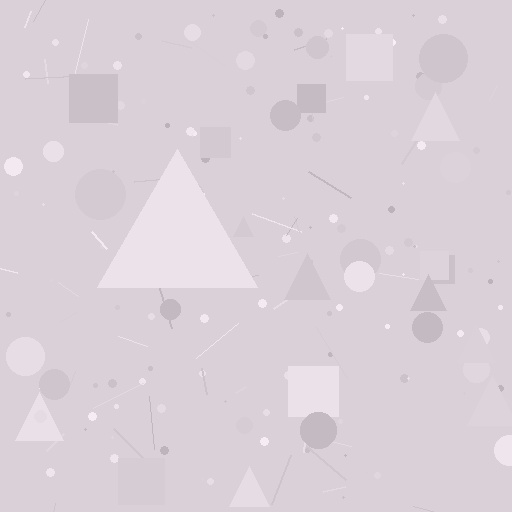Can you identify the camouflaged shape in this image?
The camouflaged shape is a triangle.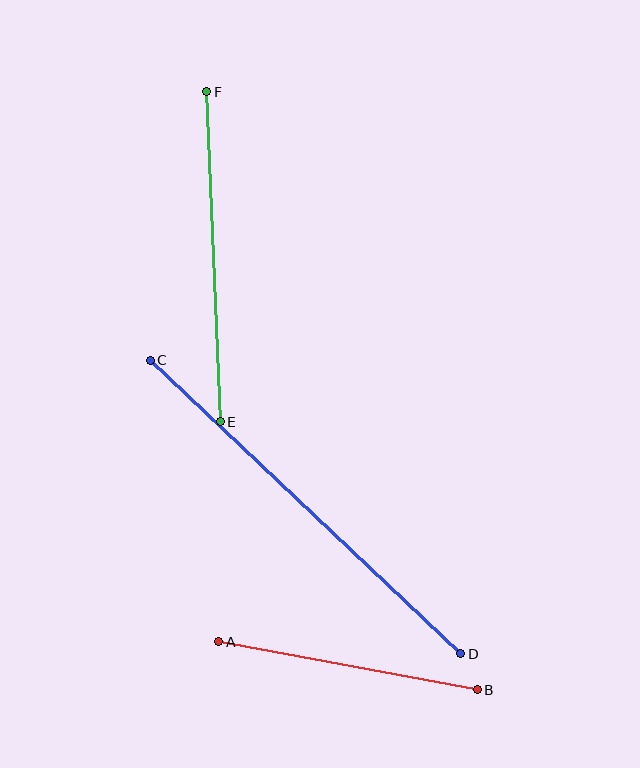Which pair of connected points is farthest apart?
Points C and D are farthest apart.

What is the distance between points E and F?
The distance is approximately 330 pixels.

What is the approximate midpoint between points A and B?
The midpoint is at approximately (348, 666) pixels.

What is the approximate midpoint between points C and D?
The midpoint is at approximately (305, 507) pixels.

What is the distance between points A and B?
The distance is approximately 263 pixels.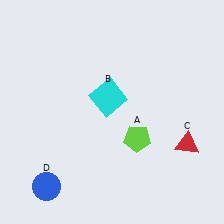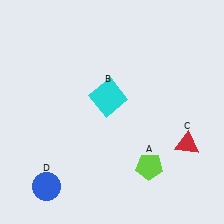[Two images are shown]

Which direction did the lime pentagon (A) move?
The lime pentagon (A) moved down.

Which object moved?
The lime pentagon (A) moved down.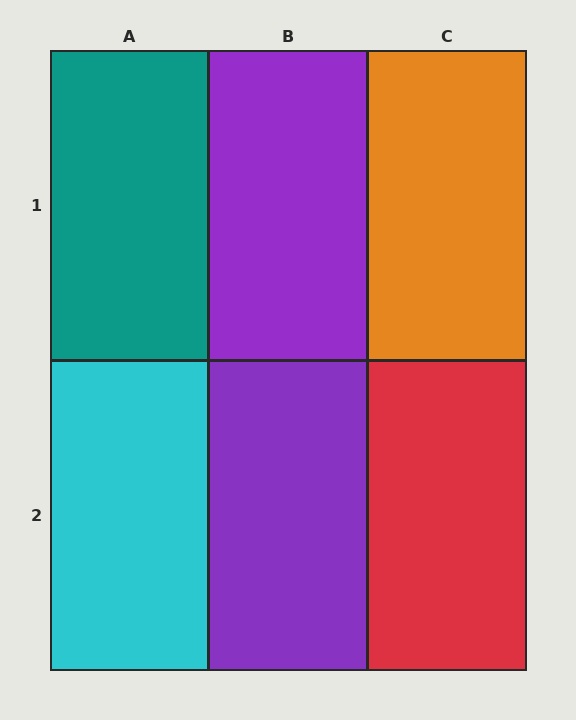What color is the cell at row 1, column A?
Teal.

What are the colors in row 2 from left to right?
Cyan, purple, red.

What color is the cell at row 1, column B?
Purple.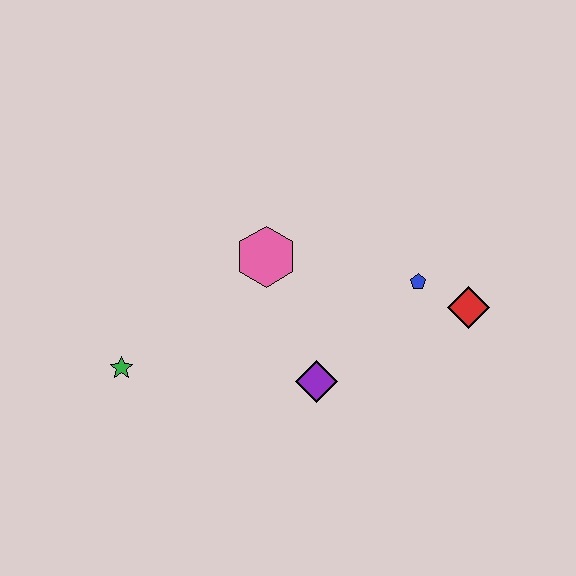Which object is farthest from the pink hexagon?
The red diamond is farthest from the pink hexagon.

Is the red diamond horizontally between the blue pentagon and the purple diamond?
No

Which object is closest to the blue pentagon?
The red diamond is closest to the blue pentagon.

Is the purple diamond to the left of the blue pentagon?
Yes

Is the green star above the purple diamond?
Yes